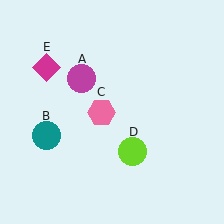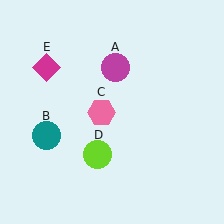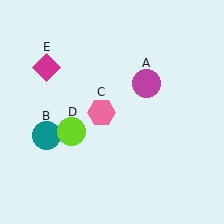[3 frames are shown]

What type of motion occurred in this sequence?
The magenta circle (object A), lime circle (object D) rotated clockwise around the center of the scene.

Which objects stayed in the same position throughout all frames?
Teal circle (object B) and pink hexagon (object C) and magenta diamond (object E) remained stationary.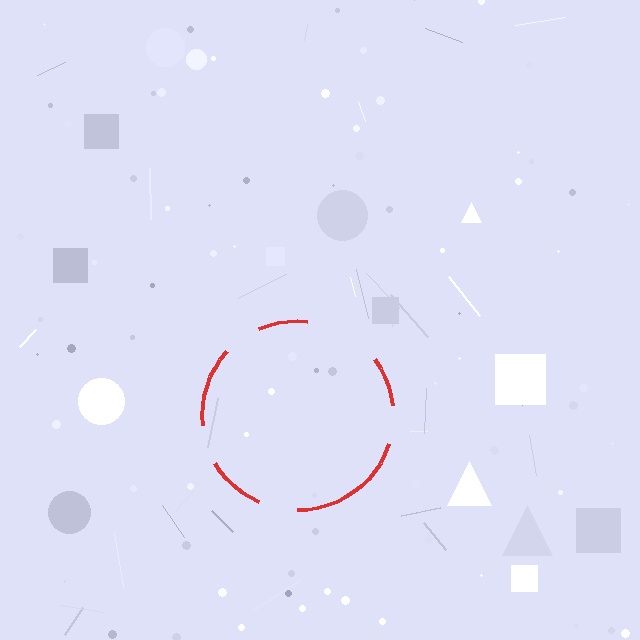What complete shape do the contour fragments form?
The contour fragments form a circle.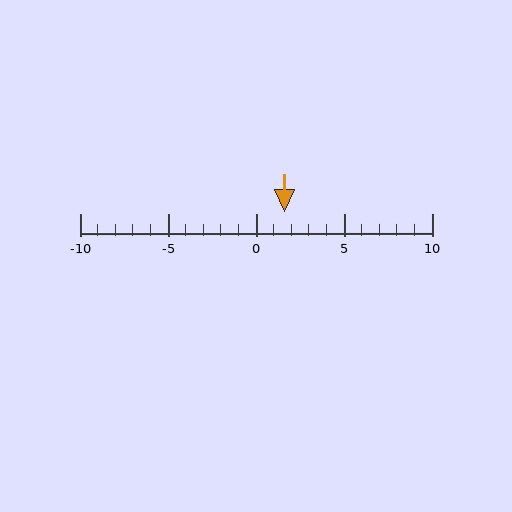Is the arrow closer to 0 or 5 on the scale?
The arrow is closer to 0.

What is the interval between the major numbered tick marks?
The major tick marks are spaced 5 units apart.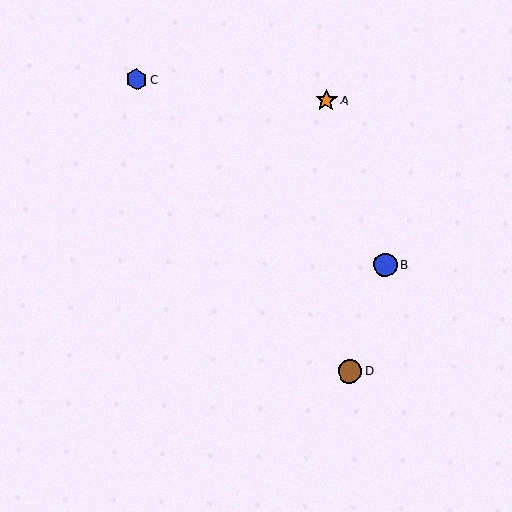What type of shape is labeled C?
Shape C is a blue hexagon.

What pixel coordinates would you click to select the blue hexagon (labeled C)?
Click at (137, 80) to select the blue hexagon C.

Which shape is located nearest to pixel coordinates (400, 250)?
The blue circle (labeled B) at (385, 265) is nearest to that location.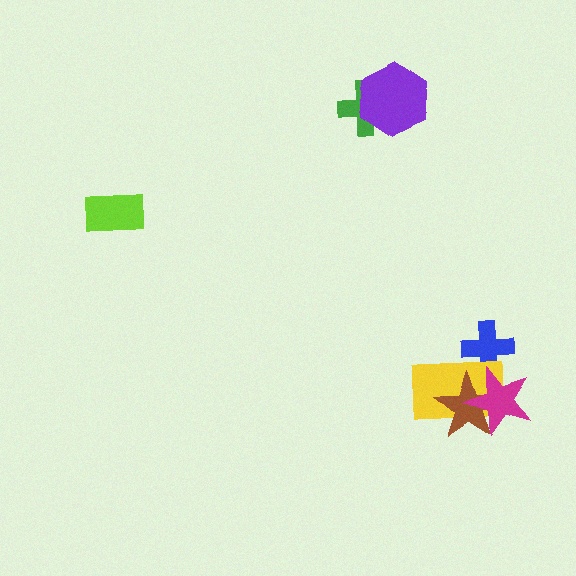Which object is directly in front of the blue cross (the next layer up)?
The yellow rectangle is directly in front of the blue cross.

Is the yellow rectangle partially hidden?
Yes, it is partially covered by another shape.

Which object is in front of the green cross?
The purple hexagon is in front of the green cross.